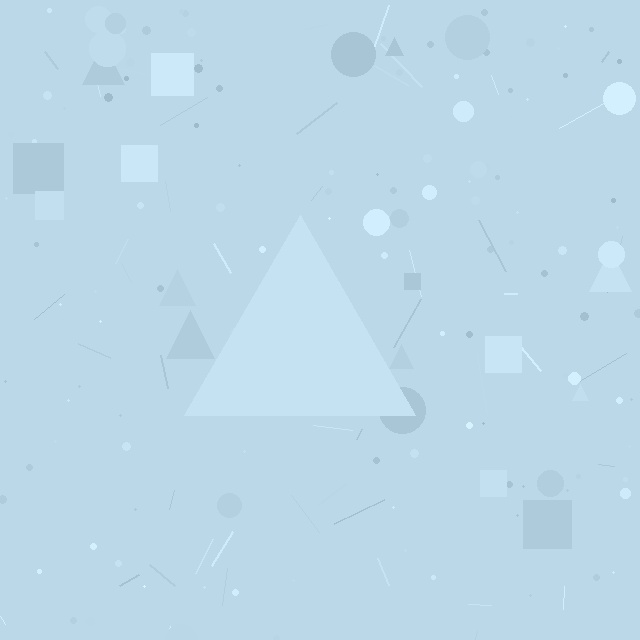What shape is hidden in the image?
A triangle is hidden in the image.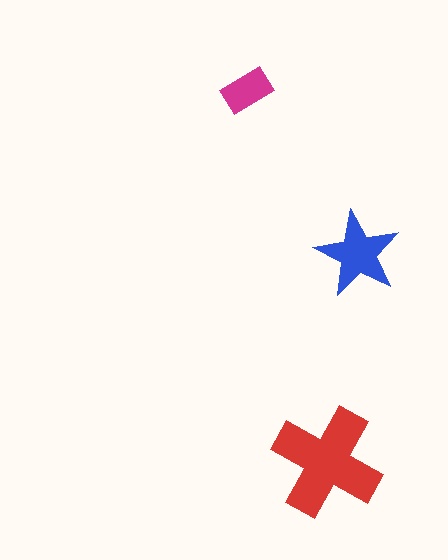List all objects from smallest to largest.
The magenta rectangle, the blue star, the red cross.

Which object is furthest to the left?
The magenta rectangle is leftmost.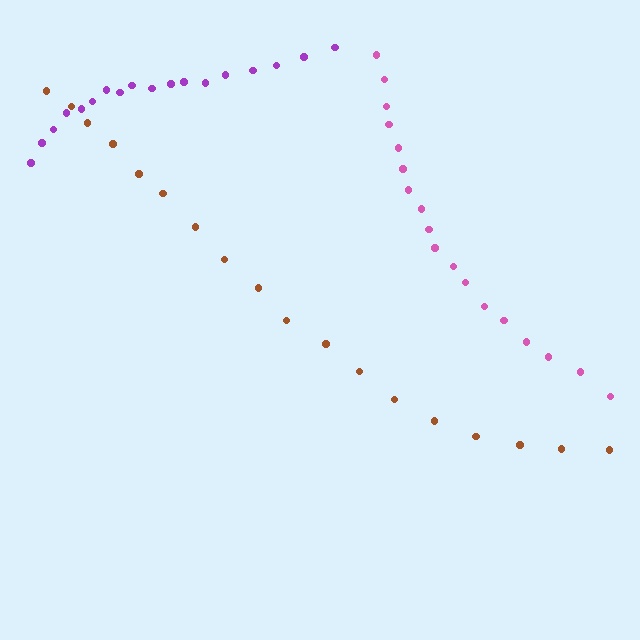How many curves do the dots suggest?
There are 3 distinct paths.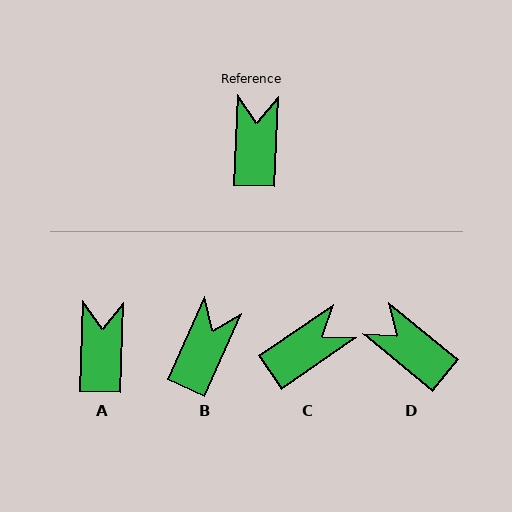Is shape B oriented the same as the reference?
No, it is off by about 22 degrees.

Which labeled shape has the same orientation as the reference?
A.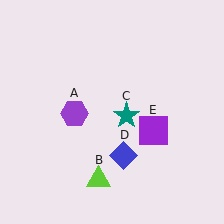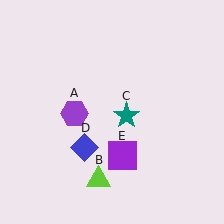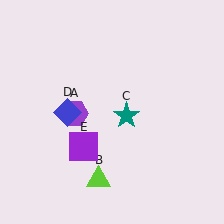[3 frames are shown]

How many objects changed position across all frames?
2 objects changed position: blue diamond (object D), purple square (object E).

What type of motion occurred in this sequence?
The blue diamond (object D), purple square (object E) rotated clockwise around the center of the scene.